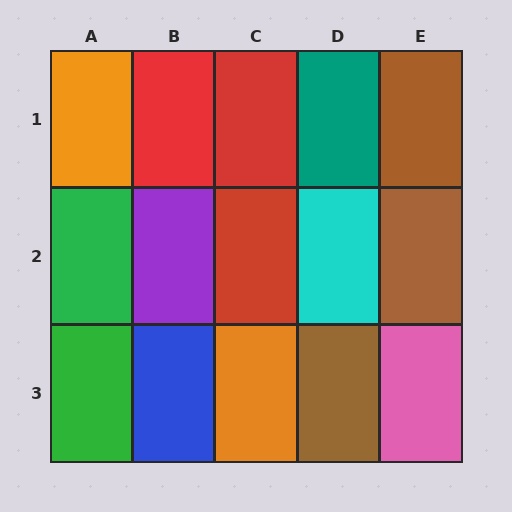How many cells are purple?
1 cell is purple.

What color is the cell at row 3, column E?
Pink.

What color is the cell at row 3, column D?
Brown.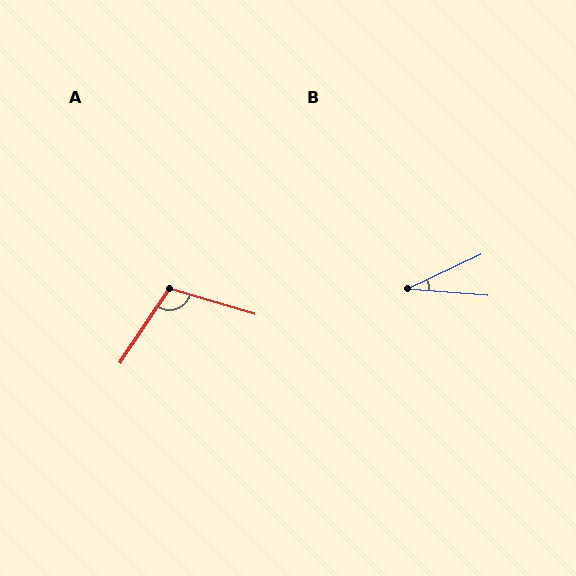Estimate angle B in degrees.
Approximately 29 degrees.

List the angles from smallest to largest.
B (29°), A (107°).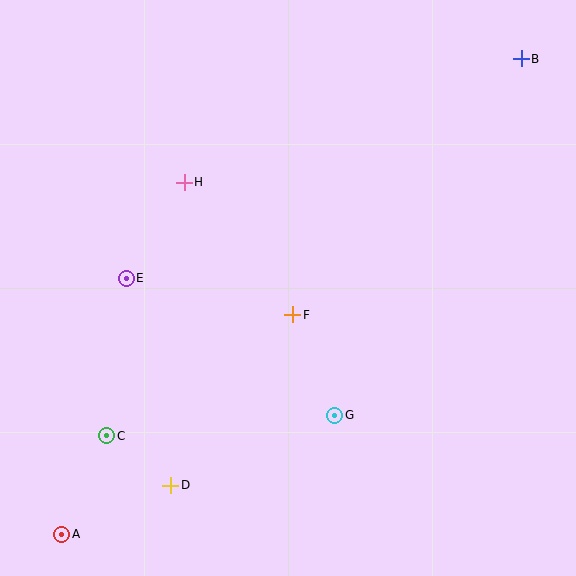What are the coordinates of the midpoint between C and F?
The midpoint between C and F is at (200, 375).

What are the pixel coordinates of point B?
Point B is at (521, 59).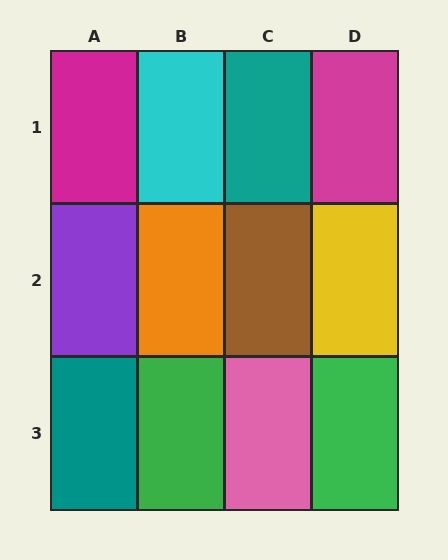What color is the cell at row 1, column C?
Teal.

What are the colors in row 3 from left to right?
Teal, green, pink, green.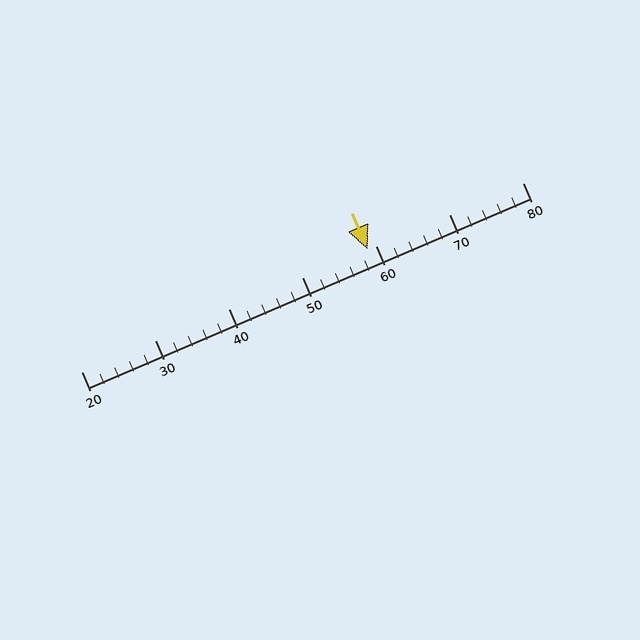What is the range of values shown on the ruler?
The ruler shows values from 20 to 80.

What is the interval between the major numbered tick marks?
The major tick marks are spaced 10 units apart.